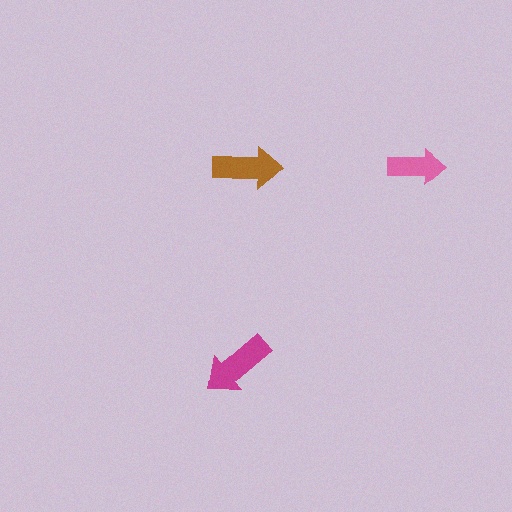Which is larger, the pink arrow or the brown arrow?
The brown one.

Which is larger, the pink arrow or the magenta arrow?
The magenta one.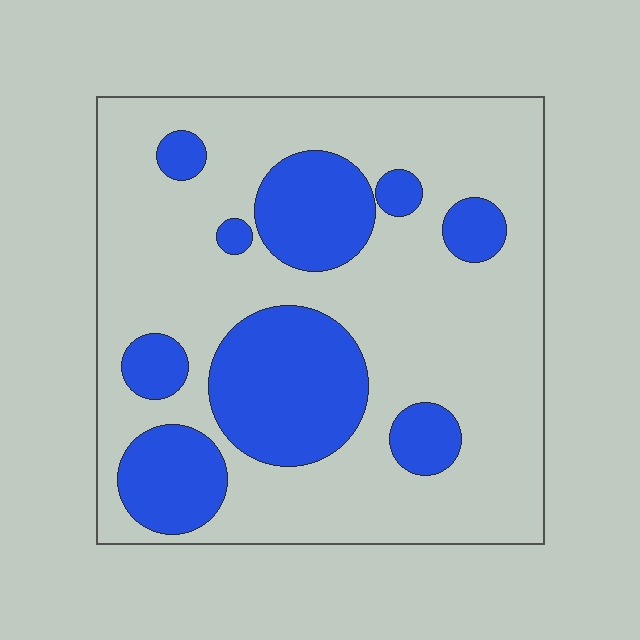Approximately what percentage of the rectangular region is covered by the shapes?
Approximately 30%.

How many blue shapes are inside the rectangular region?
9.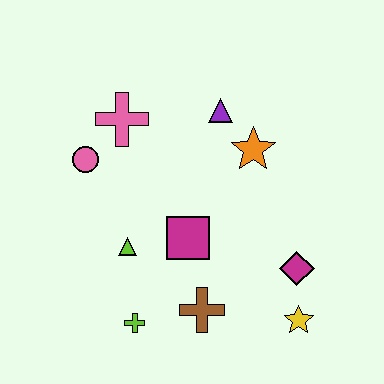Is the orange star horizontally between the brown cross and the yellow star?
Yes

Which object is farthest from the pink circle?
The yellow star is farthest from the pink circle.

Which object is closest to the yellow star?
The magenta diamond is closest to the yellow star.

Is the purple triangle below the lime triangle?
No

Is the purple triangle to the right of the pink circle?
Yes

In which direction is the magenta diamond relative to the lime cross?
The magenta diamond is to the right of the lime cross.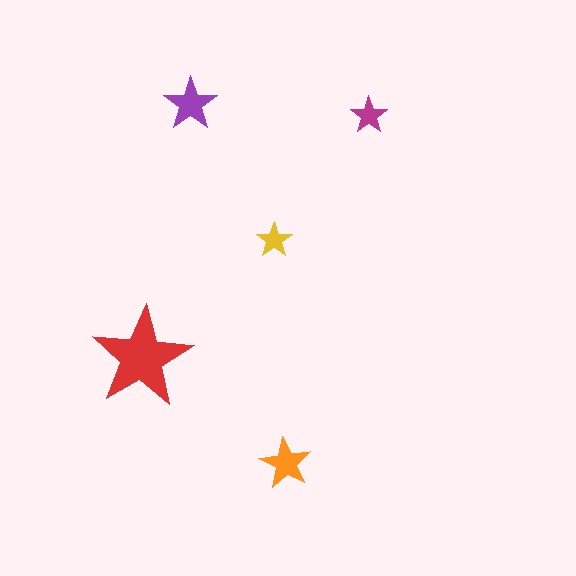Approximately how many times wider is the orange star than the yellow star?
About 1.5 times wider.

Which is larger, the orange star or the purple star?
The purple one.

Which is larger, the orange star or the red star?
The red one.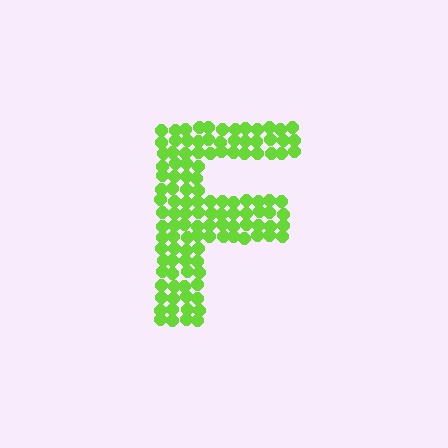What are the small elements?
The small elements are circles.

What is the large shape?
The large shape is the letter F.